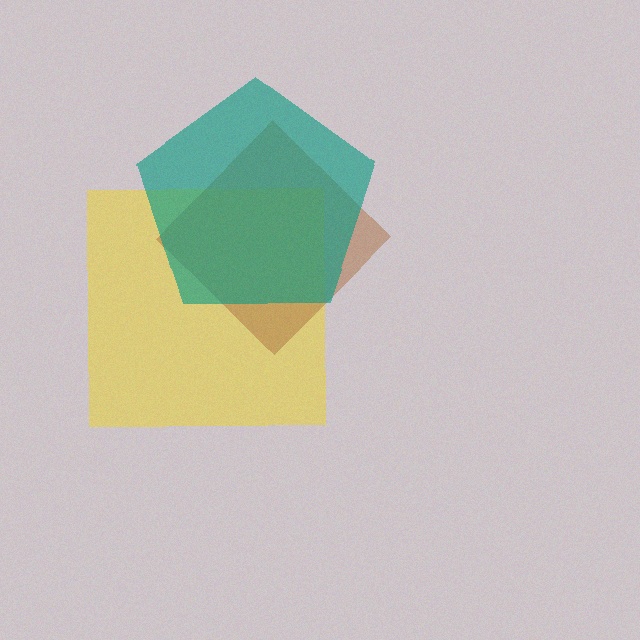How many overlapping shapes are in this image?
There are 3 overlapping shapes in the image.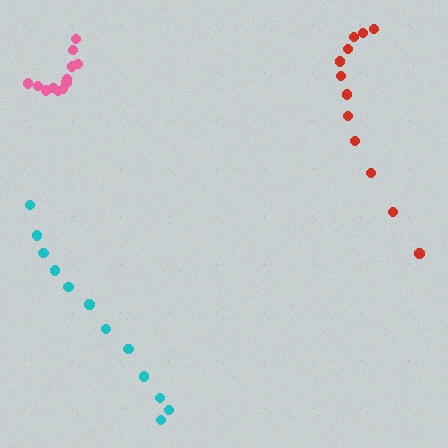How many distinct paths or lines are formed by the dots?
There are 3 distinct paths.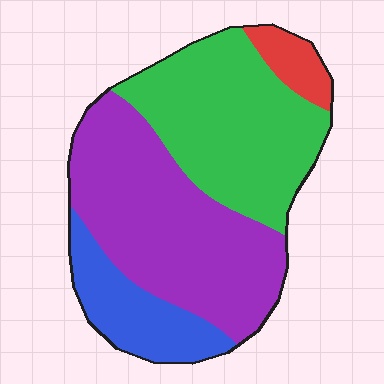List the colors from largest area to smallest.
From largest to smallest: purple, green, blue, red.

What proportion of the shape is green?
Green covers around 35% of the shape.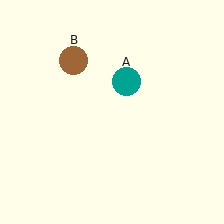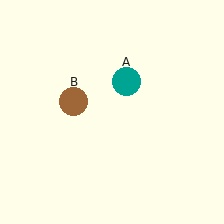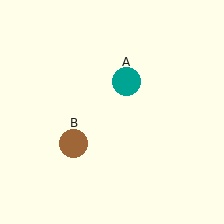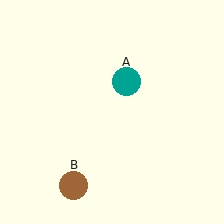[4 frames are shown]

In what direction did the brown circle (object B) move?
The brown circle (object B) moved down.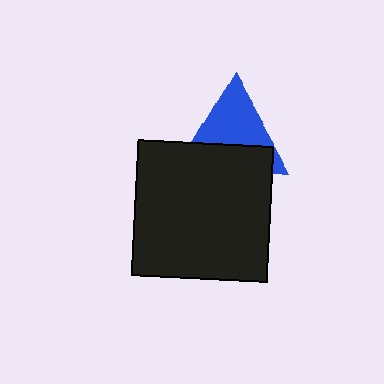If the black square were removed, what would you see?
You would see the complete blue triangle.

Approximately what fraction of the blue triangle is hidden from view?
Roughly 44% of the blue triangle is hidden behind the black square.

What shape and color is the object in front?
The object in front is a black square.